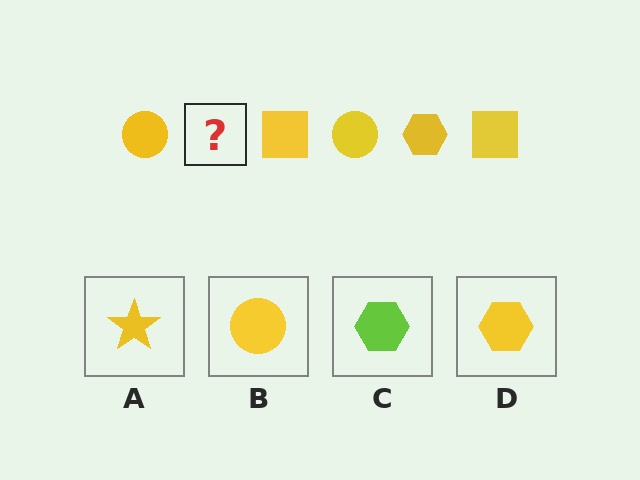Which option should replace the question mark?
Option D.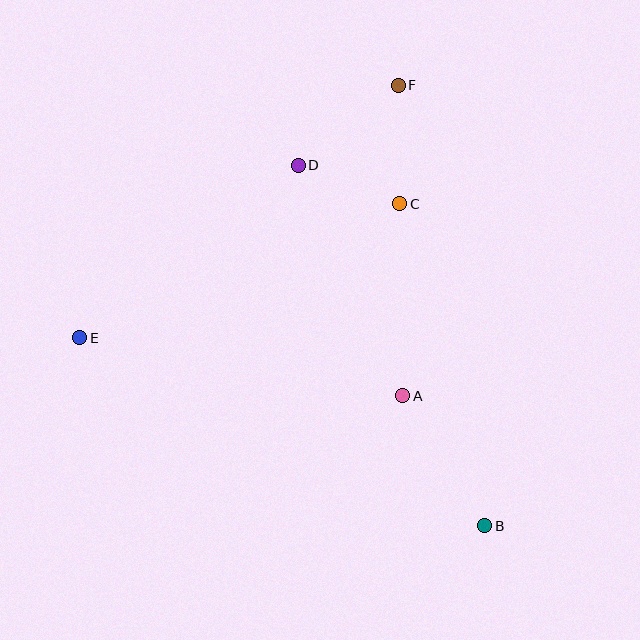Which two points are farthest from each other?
Points B and F are farthest from each other.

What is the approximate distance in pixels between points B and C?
The distance between B and C is approximately 333 pixels.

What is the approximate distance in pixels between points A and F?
The distance between A and F is approximately 310 pixels.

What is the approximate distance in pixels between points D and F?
The distance between D and F is approximately 128 pixels.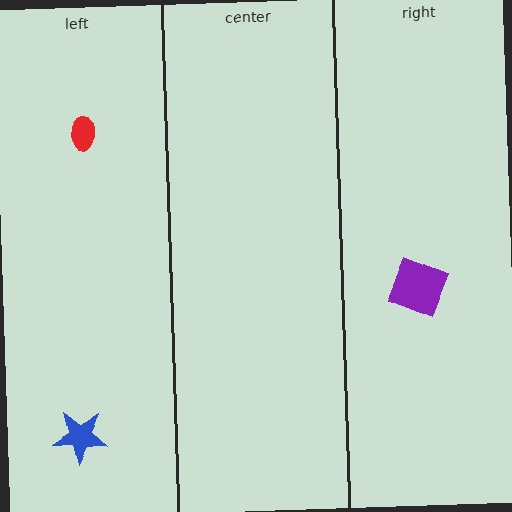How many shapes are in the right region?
1.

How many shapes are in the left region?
2.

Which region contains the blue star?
The left region.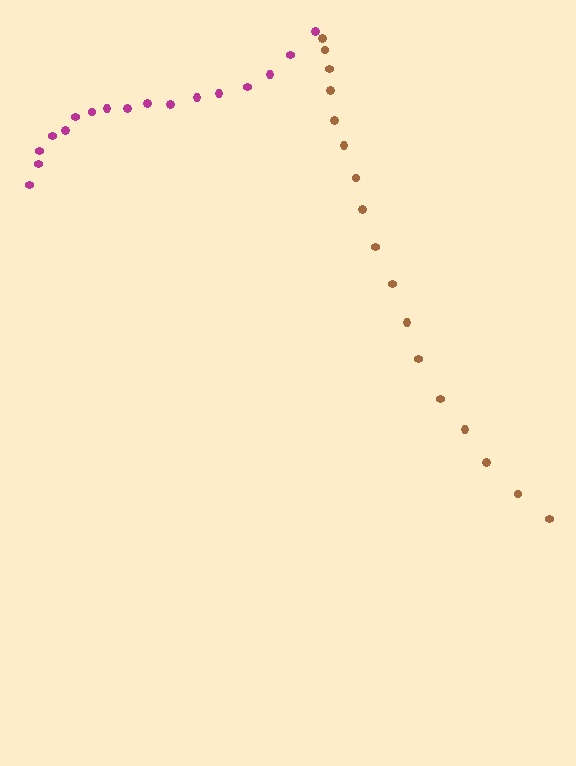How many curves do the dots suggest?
There are 2 distinct paths.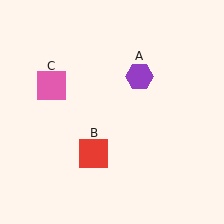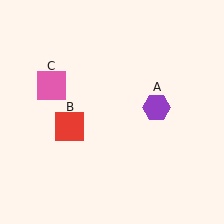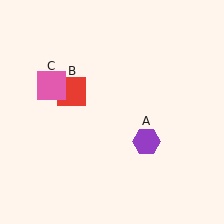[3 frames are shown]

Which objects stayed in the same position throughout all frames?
Pink square (object C) remained stationary.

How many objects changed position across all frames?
2 objects changed position: purple hexagon (object A), red square (object B).